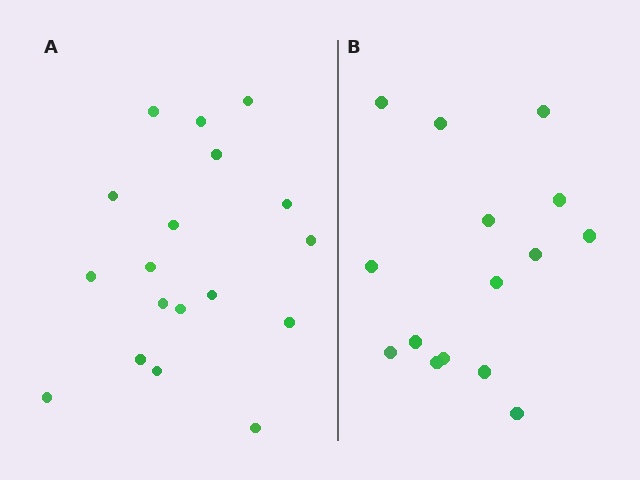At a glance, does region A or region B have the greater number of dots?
Region A (the left region) has more dots.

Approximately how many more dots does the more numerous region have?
Region A has just a few more — roughly 2 or 3 more dots than region B.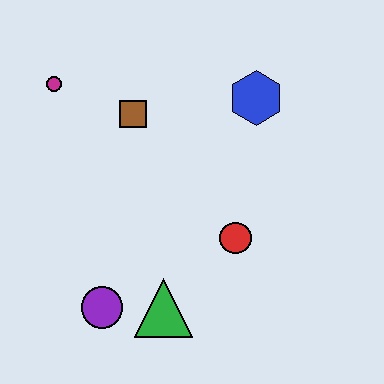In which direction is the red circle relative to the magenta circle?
The red circle is to the right of the magenta circle.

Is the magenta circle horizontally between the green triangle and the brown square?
No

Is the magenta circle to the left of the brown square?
Yes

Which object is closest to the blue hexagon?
The brown square is closest to the blue hexagon.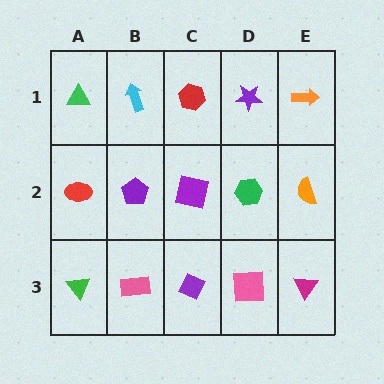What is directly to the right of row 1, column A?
A cyan arrow.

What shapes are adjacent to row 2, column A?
A green triangle (row 1, column A), a green triangle (row 3, column A), a purple pentagon (row 2, column B).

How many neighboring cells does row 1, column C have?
3.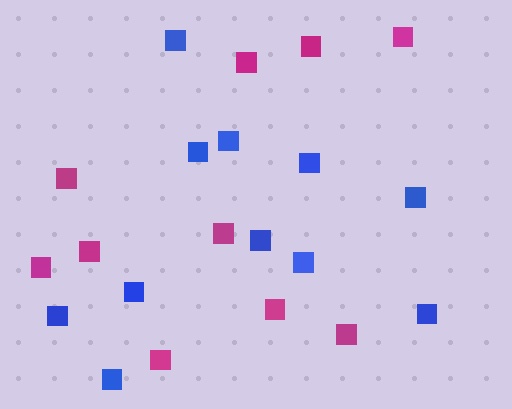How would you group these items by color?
There are 2 groups: one group of magenta squares (10) and one group of blue squares (11).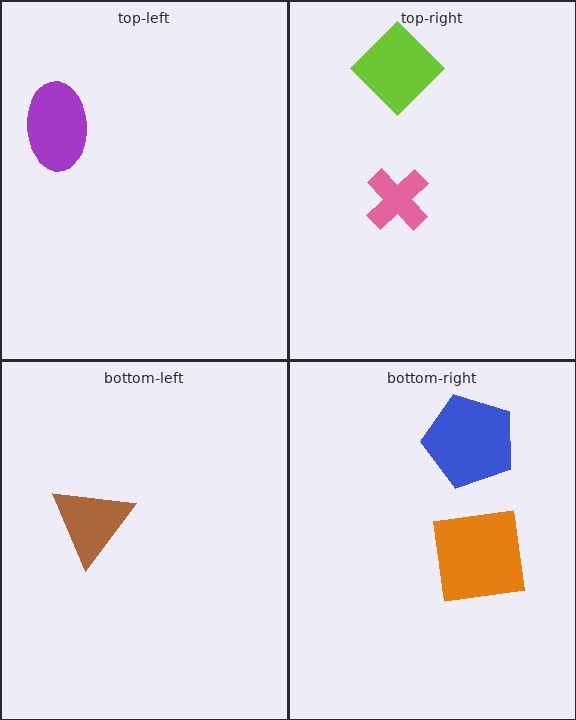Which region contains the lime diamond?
The top-right region.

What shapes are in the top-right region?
The lime diamond, the pink cross.